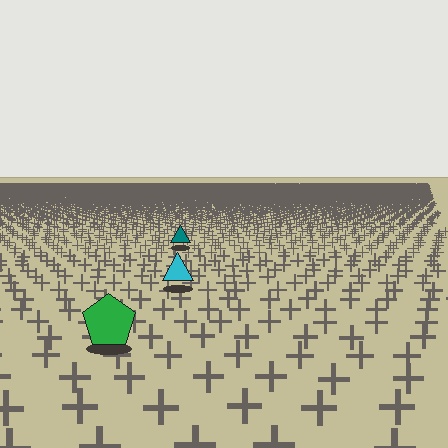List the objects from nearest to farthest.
From nearest to farthest: the green pentagon, the cyan triangle, the teal triangle.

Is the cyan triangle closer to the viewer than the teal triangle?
Yes. The cyan triangle is closer — you can tell from the texture gradient: the ground texture is coarser near it.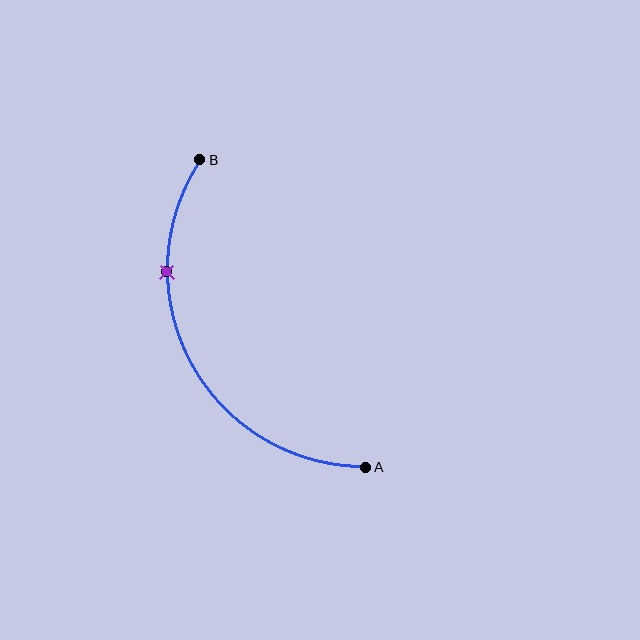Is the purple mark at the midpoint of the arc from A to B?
No. The purple mark lies on the arc but is closer to endpoint B. The arc midpoint would be at the point on the curve equidistant along the arc from both A and B.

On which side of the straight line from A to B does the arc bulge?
The arc bulges to the left of the straight line connecting A and B.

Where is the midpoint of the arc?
The arc midpoint is the point on the curve farthest from the straight line joining A and B. It sits to the left of that line.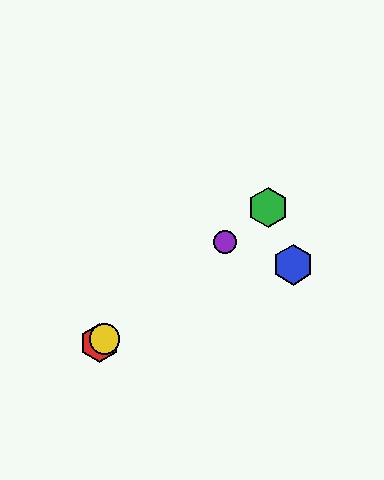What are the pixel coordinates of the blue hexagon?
The blue hexagon is at (293, 265).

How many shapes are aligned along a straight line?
4 shapes (the red hexagon, the green hexagon, the yellow circle, the purple circle) are aligned along a straight line.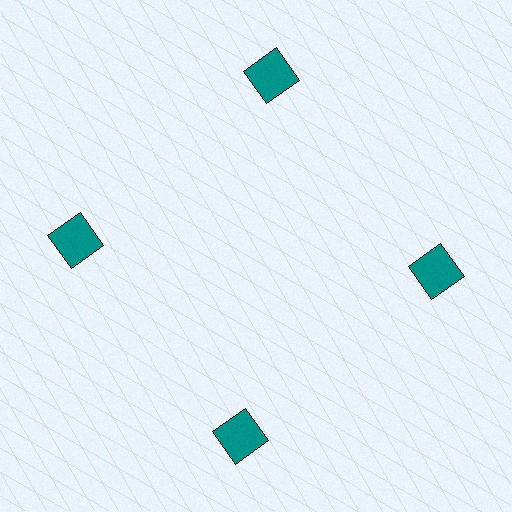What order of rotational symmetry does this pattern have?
This pattern has 4-fold rotational symmetry.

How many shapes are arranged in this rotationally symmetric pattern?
There are 4 shapes, arranged in 4 groups of 1.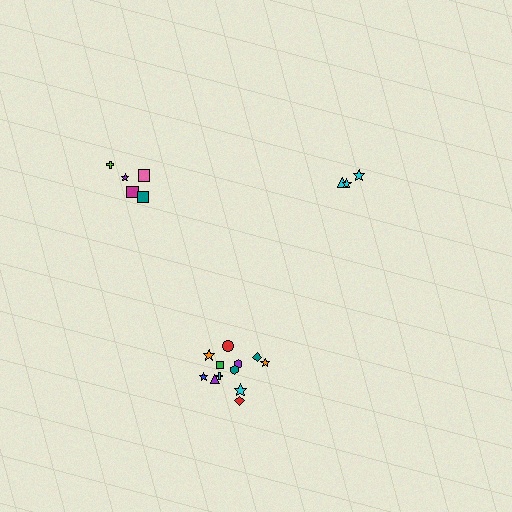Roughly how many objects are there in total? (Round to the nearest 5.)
Roughly 20 objects in total.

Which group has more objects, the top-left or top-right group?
The top-left group.